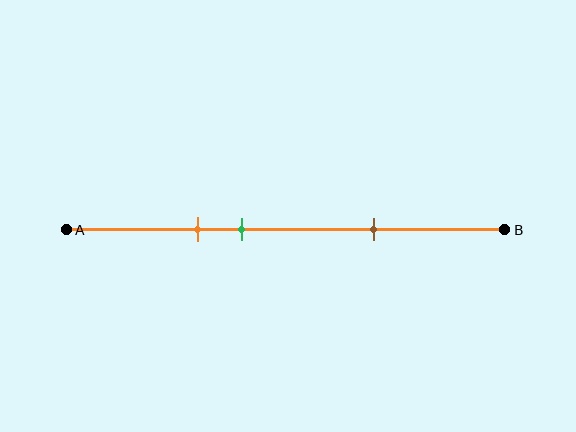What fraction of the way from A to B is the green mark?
The green mark is approximately 40% (0.4) of the way from A to B.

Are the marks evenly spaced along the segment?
No, the marks are not evenly spaced.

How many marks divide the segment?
There are 3 marks dividing the segment.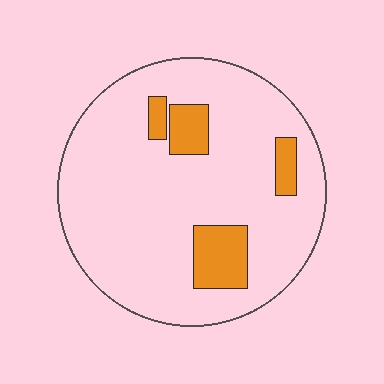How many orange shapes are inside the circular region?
4.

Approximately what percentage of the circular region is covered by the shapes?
Approximately 15%.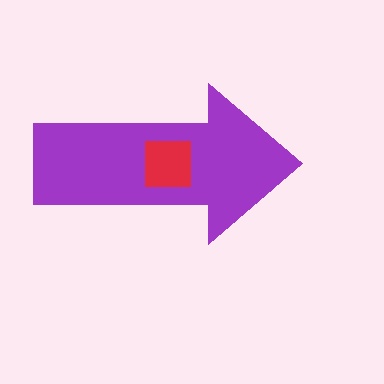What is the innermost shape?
The red square.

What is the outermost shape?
The purple arrow.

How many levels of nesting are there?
2.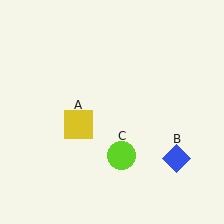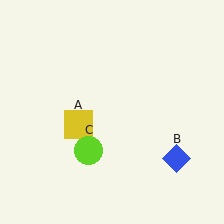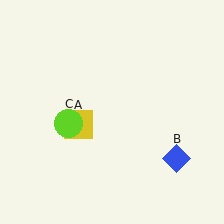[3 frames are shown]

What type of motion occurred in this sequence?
The lime circle (object C) rotated clockwise around the center of the scene.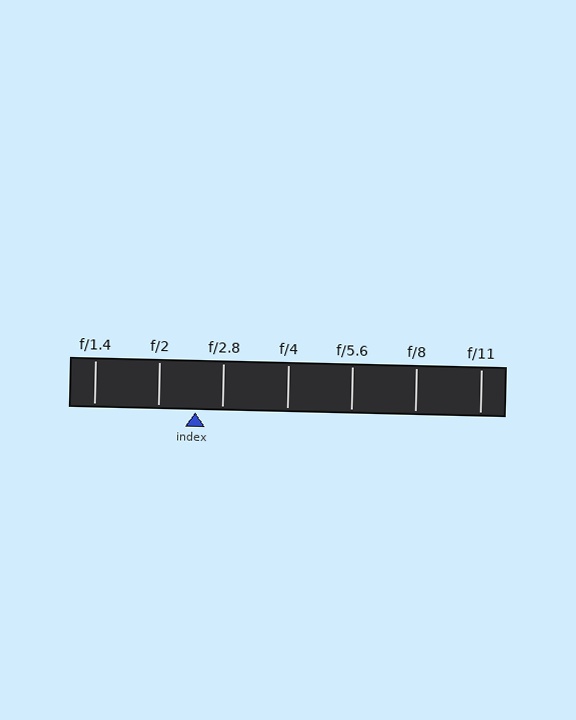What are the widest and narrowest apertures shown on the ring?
The widest aperture shown is f/1.4 and the narrowest is f/11.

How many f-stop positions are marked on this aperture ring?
There are 7 f-stop positions marked.